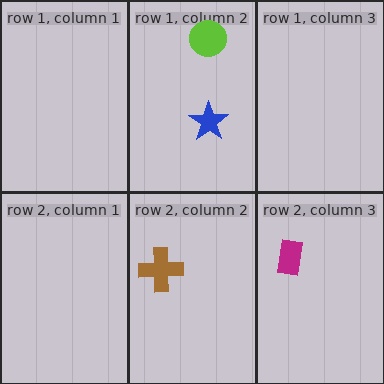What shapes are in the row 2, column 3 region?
The magenta rectangle.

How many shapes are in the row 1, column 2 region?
2.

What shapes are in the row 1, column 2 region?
The lime circle, the blue star.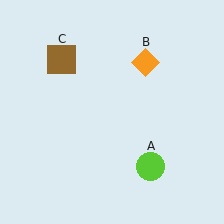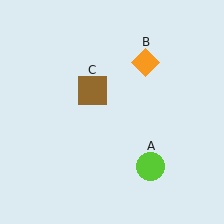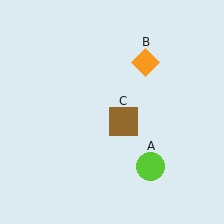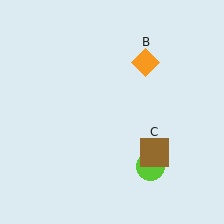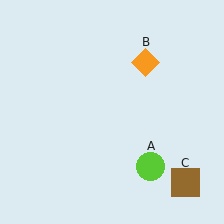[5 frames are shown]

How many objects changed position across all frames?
1 object changed position: brown square (object C).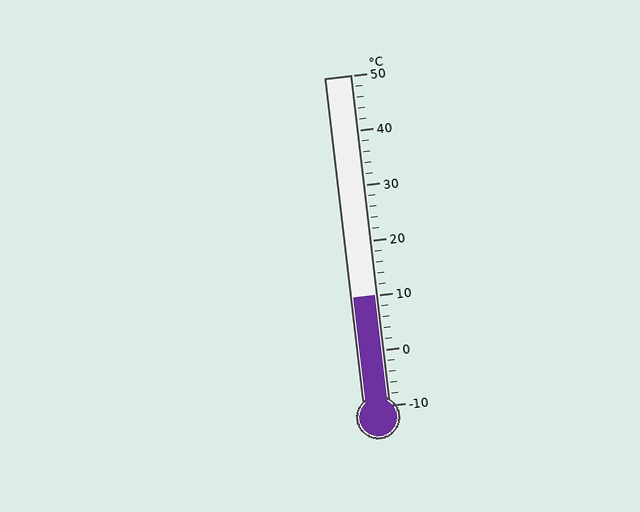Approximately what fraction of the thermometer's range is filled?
The thermometer is filled to approximately 35% of its range.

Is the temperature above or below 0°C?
The temperature is above 0°C.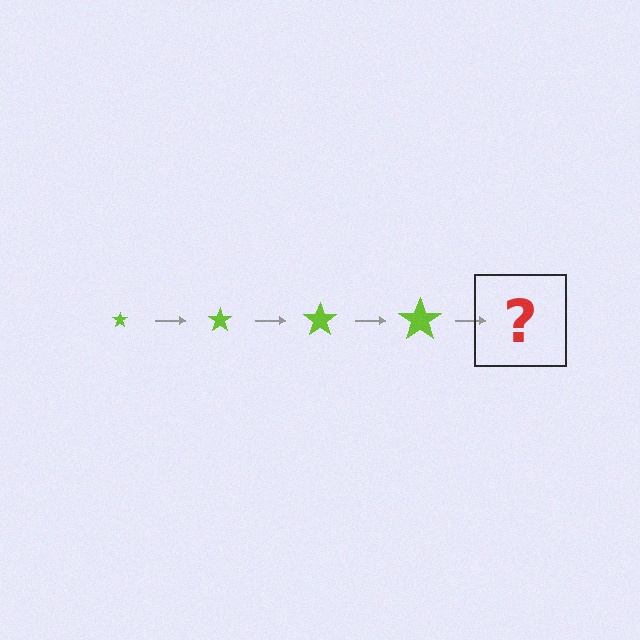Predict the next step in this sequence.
The next step is a lime star, larger than the previous one.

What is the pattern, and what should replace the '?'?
The pattern is that the star gets progressively larger each step. The '?' should be a lime star, larger than the previous one.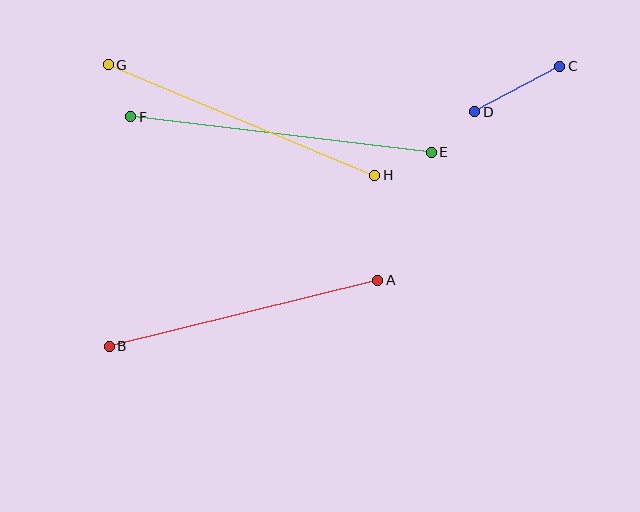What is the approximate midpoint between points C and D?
The midpoint is at approximately (517, 89) pixels.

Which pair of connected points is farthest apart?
Points E and F are farthest apart.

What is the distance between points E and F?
The distance is approximately 302 pixels.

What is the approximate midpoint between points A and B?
The midpoint is at approximately (244, 313) pixels.